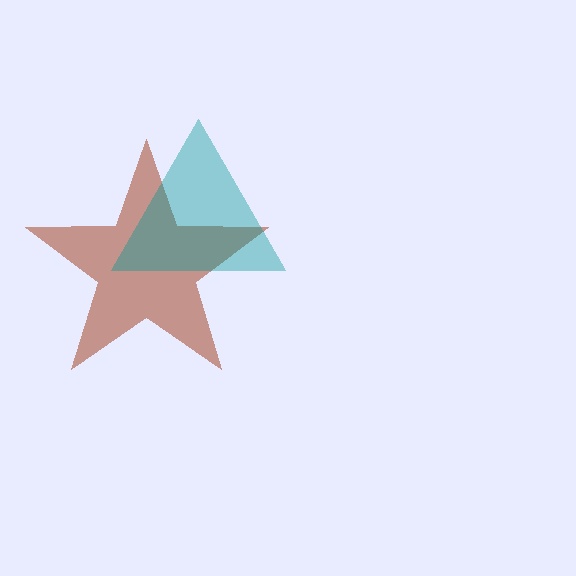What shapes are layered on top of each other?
The layered shapes are: a brown star, a teal triangle.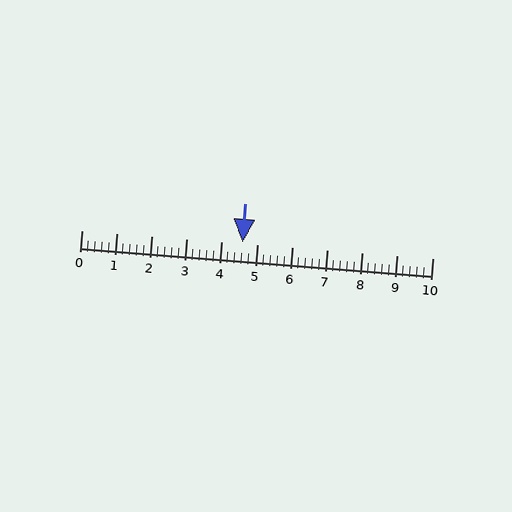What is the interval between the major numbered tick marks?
The major tick marks are spaced 1 units apart.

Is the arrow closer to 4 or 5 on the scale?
The arrow is closer to 5.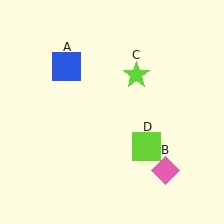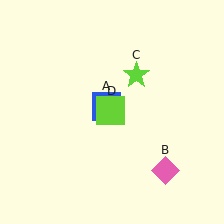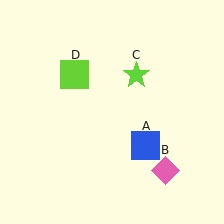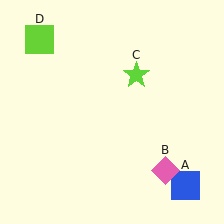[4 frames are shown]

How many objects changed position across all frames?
2 objects changed position: blue square (object A), lime square (object D).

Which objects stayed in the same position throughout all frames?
Pink diamond (object B) and lime star (object C) remained stationary.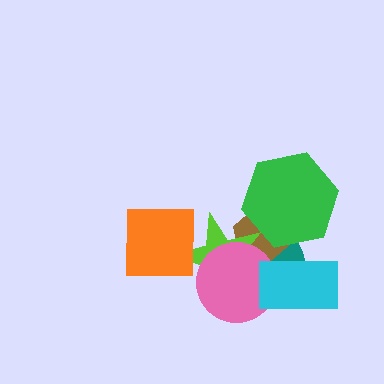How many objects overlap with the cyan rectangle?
3 objects overlap with the cyan rectangle.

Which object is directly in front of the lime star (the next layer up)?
The pink circle is directly in front of the lime star.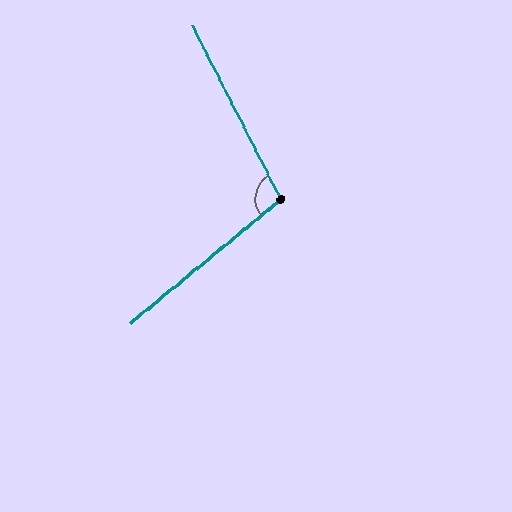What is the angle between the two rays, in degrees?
Approximately 102 degrees.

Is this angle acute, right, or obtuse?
It is obtuse.